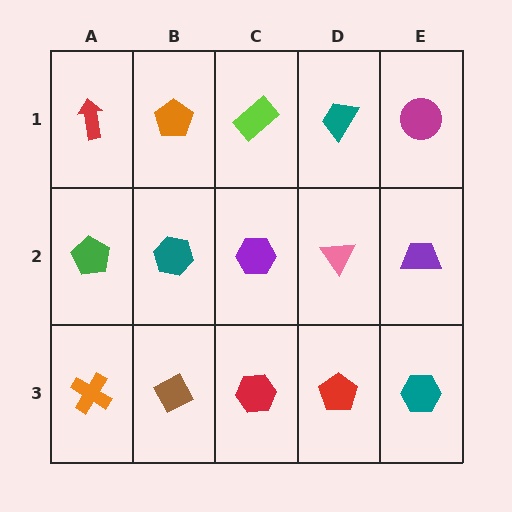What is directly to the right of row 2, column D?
A purple trapezoid.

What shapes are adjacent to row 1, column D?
A pink triangle (row 2, column D), a lime rectangle (row 1, column C), a magenta circle (row 1, column E).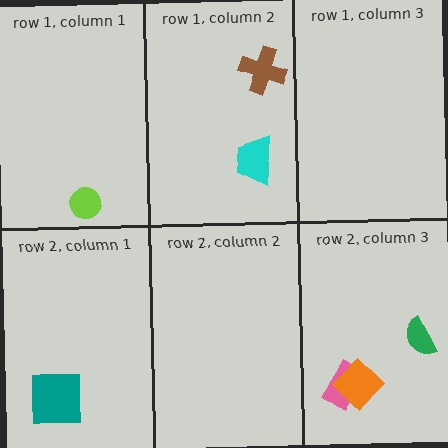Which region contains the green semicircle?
The row 2, column 3 region.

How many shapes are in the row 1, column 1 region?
1.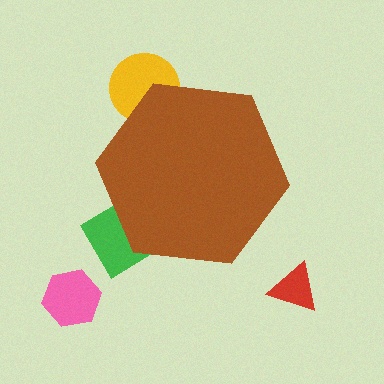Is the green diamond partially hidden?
Yes, the green diamond is partially hidden behind the brown hexagon.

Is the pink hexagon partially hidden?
No, the pink hexagon is fully visible.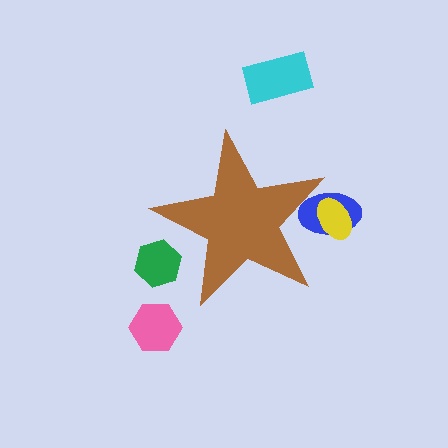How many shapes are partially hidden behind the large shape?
3 shapes are partially hidden.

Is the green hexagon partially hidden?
Yes, the green hexagon is partially hidden behind the brown star.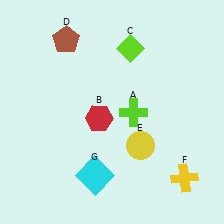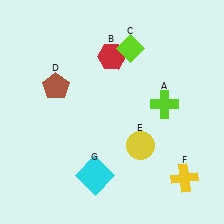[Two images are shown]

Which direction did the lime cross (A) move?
The lime cross (A) moved right.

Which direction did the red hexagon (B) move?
The red hexagon (B) moved up.